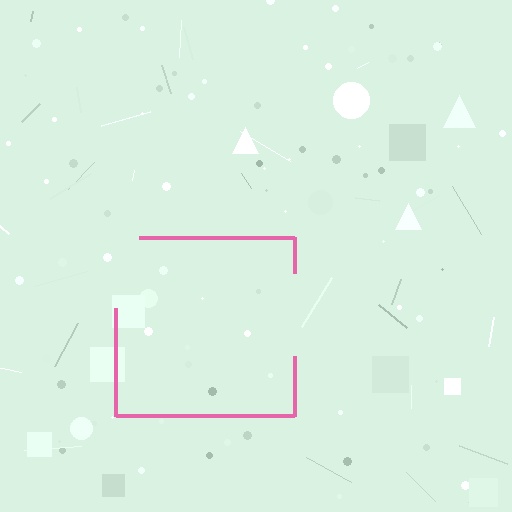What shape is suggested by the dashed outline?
The dashed outline suggests a square.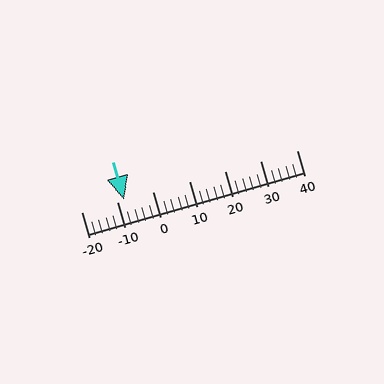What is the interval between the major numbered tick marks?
The major tick marks are spaced 10 units apart.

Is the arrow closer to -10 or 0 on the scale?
The arrow is closer to -10.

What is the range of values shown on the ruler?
The ruler shows values from -20 to 40.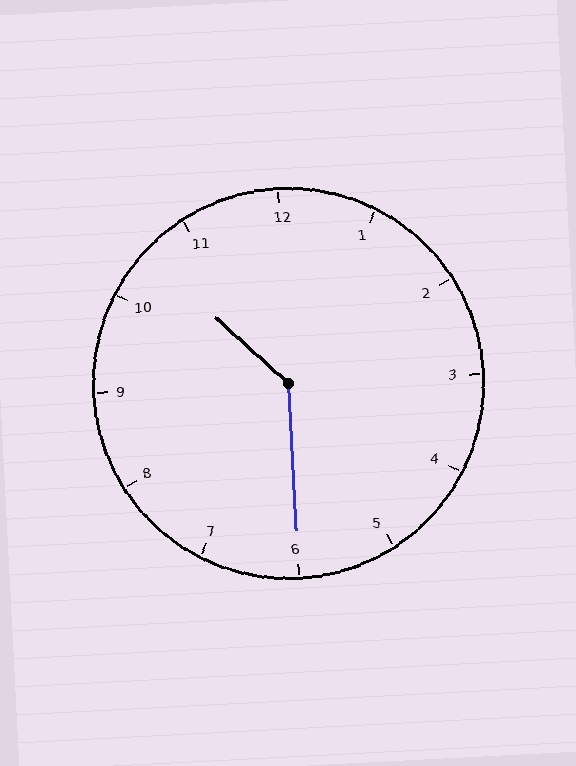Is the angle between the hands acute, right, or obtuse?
It is obtuse.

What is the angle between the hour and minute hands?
Approximately 135 degrees.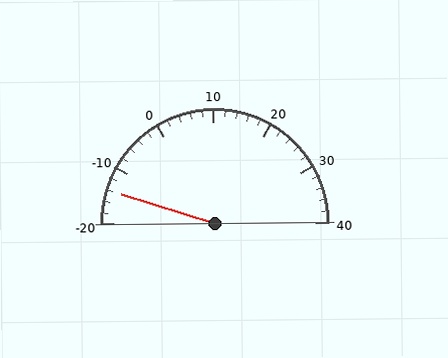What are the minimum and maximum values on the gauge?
The gauge ranges from -20 to 40.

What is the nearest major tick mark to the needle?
The nearest major tick mark is -10.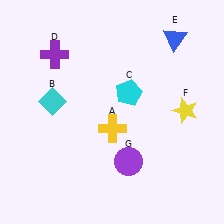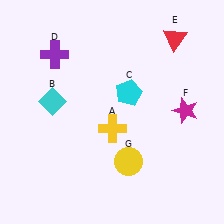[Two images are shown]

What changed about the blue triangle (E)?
In Image 1, E is blue. In Image 2, it changed to red.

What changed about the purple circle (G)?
In Image 1, G is purple. In Image 2, it changed to yellow.